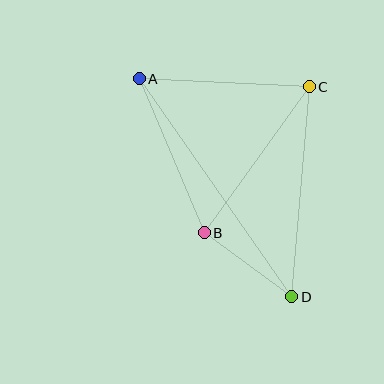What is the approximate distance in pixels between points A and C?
The distance between A and C is approximately 170 pixels.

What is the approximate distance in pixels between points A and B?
The distance between A and B is approximately 167 pixels.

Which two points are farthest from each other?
Points A and D are farthest from each other.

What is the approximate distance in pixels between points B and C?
The distance between B and C is approximately 180 pixels.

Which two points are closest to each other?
Points B and D are closest to each other.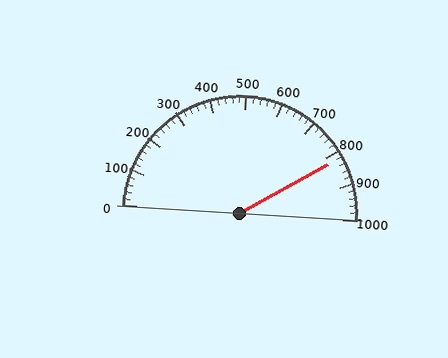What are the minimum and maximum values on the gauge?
The gauge ranges from 0 to 1000.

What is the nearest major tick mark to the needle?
The nearest major tick mark is 800.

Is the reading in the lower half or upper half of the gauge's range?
The reading is in the upper half of the range (0 to 1000).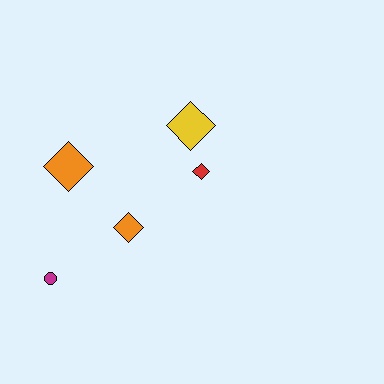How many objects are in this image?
There are 5 objects.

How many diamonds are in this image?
There are 4 diamonds.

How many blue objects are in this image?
There are no blue objects.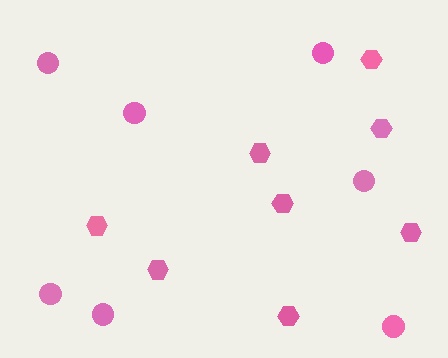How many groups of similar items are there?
There are 2 groups: one group of hexagons (8) and one group of circles (7).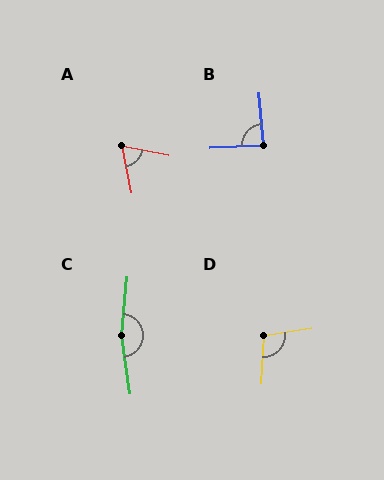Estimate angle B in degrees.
Approximately 87 degrees.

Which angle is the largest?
C, at approximately 167 degrees.